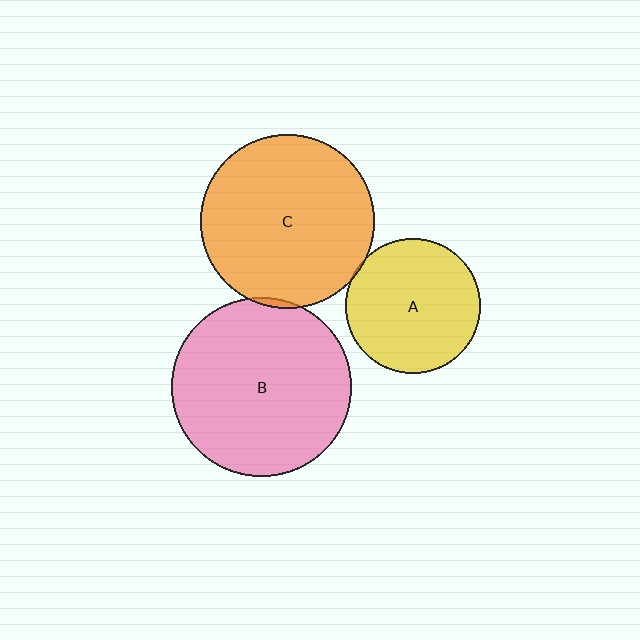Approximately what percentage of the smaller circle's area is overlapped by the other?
Approximately 5%.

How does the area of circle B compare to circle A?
Approximately 1.8 times.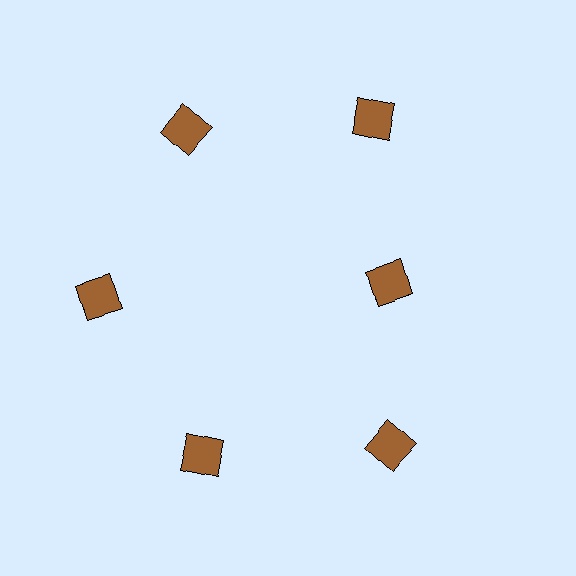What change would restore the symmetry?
The symmetry would be restored by moving it outward, back onto the ring so that all 6 squares sit at equal angles and equal distance from the center.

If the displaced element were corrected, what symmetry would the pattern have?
It would have 6-fold rotational symmetry — the pattern would map onto itself every 60 degrees.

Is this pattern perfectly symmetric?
No. The 6 brown squares are arranged in a ring, but one element near the 3 o'clock position is pulled inward toward the center, breaking the 6-fold rotational symmetry.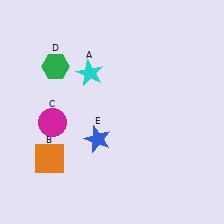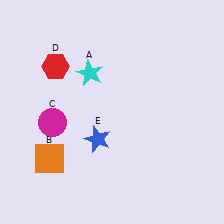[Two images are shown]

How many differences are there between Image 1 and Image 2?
There is 1 difference between the two images.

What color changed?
The hexagon (D) changed from green in Image 1 to red in Image 2.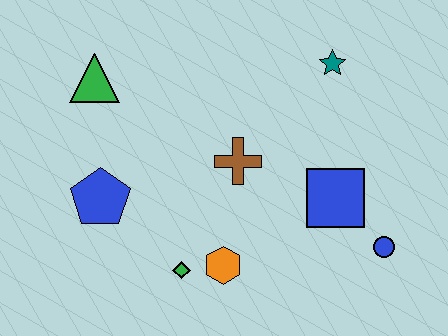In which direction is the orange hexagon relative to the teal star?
The orange hexagon is below the teal star.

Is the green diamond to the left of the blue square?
Yes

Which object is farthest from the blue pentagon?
The blue circle is farthest from the blue pentagon.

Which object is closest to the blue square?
The blue circle is closest to the blue square.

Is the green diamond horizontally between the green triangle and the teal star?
Yes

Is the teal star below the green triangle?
No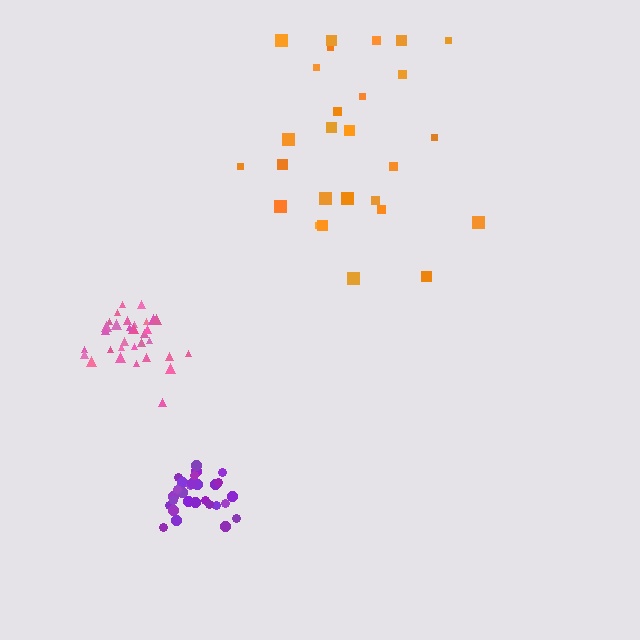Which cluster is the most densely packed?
Purple.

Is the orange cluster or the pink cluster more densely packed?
Pink.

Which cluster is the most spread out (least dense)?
Orange.